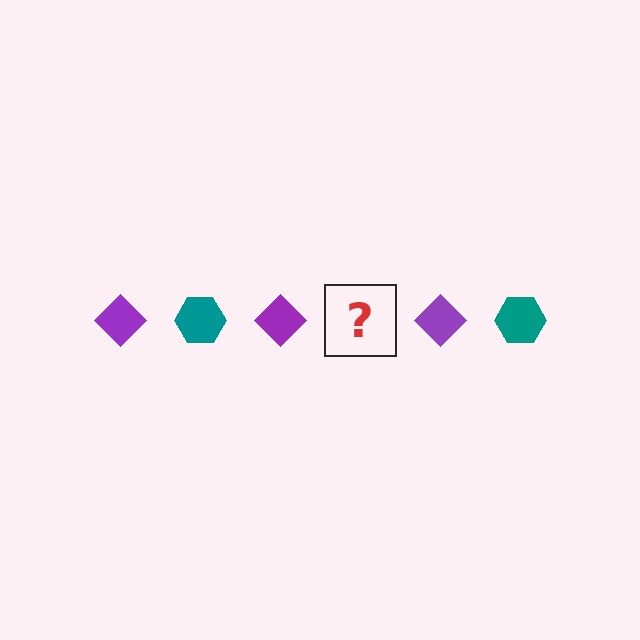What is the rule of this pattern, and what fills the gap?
The rule is that the pattern alternates between purple diamond and teal hexagon. The gap should be filled with a teal hexagon.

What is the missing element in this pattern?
The missing element is a teal hexagon.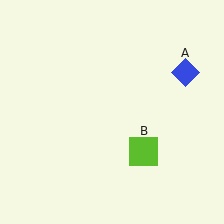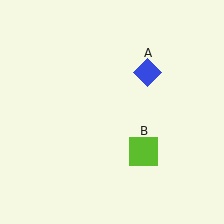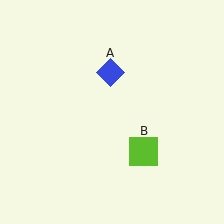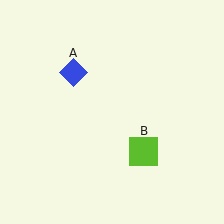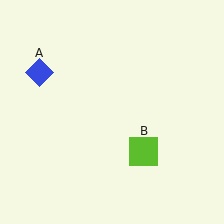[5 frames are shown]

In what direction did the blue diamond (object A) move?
The blue diamond (object A) moved left.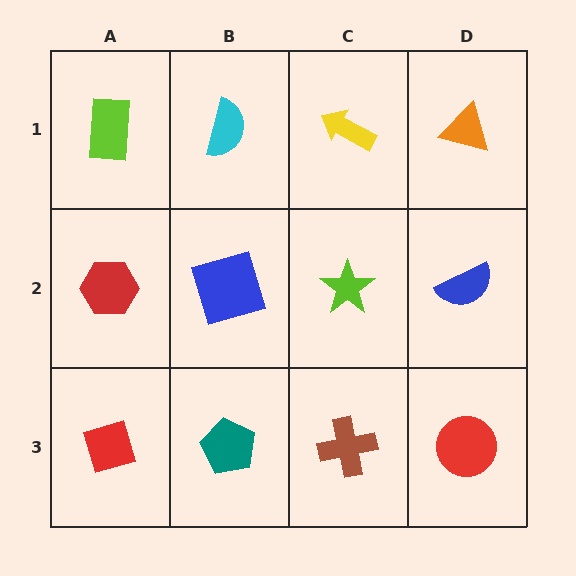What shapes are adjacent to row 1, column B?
A blue square (row 2, column B), a lime rectangle (row 1, column A), a yellow arrow (row 1, column C).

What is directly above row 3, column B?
A blue square.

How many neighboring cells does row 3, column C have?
3.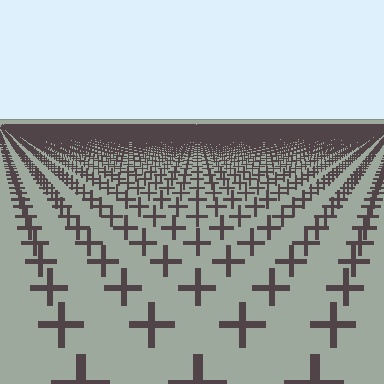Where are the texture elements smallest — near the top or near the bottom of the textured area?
Near the top.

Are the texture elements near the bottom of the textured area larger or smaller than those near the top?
Larger. Near the bottom, elements are closer to the viewer and appear at a bigger on-screen size.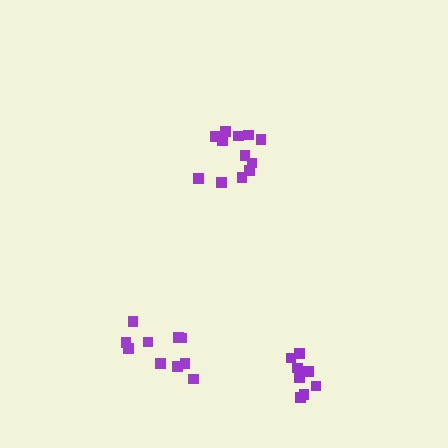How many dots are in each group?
Group 1: 12 dots, Group 2: 10 dots, Group 3: 8 dots (30 total).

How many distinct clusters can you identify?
There are 3 distinct clusters.